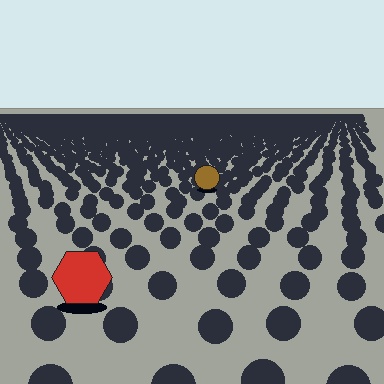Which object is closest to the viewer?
The red hexagon is closest. The texture marks near it are larger and more spread out.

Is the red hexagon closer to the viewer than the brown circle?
Yes. The red hexagon is closer — you can tell from the texture gradient: the ground texture is coarser near it.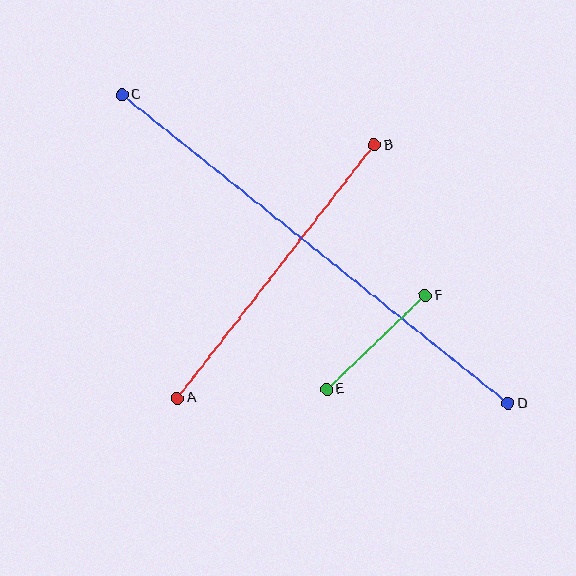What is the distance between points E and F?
The distance is approximately 136 pixels.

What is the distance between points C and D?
The distance is approximately 494 pixels.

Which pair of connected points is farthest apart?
Points C and D are farthest apart.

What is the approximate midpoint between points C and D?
The midpoint is at approximately (315, 249) pixels.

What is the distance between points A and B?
The distance is approximately 321 pixels.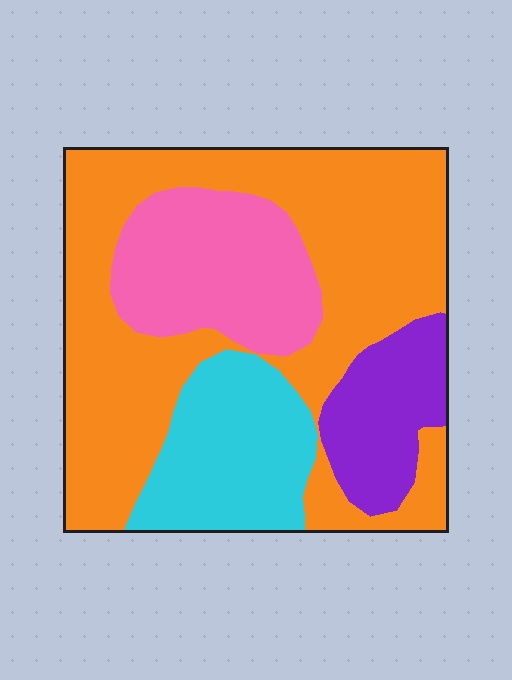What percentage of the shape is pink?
Pink covers 19% of the shape.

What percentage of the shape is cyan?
Cyan covers 17% of the shape.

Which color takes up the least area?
Purple, at roughly 10%.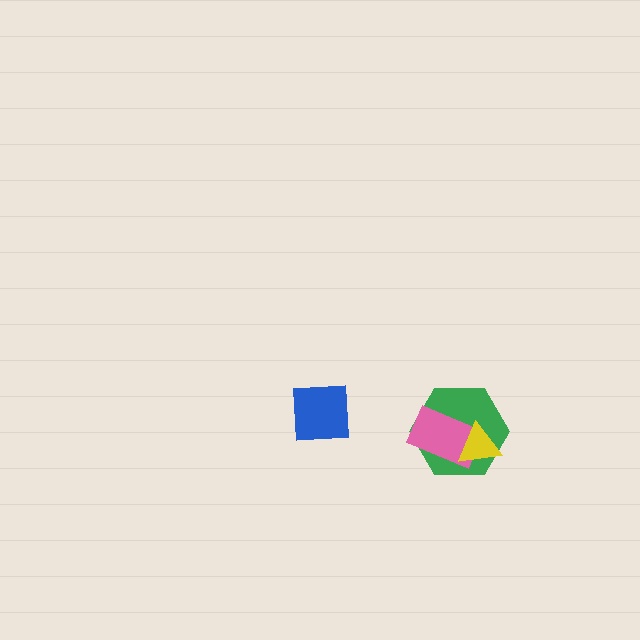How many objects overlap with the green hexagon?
2 objects overlap with the green hexagon.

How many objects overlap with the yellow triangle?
2 objects overlap with the yellow triangle.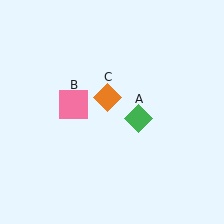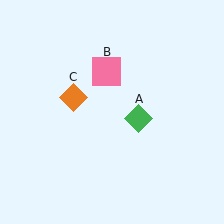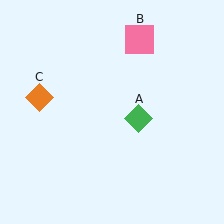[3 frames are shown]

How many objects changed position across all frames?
2 objects changed position: pink square (object B), orange diamond (object C).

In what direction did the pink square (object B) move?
The pink square (object B) moved up and to the right.